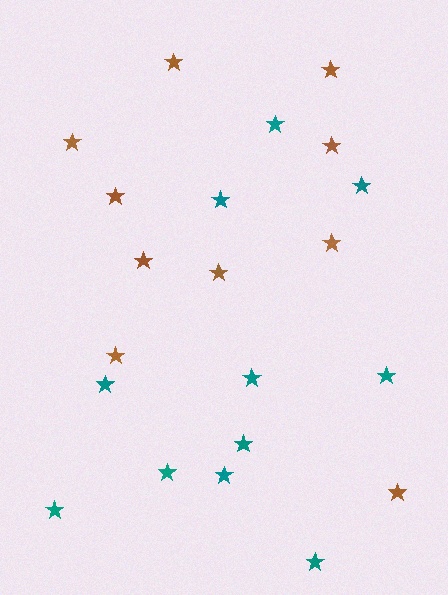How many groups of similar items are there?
There are 2 groups: one group of teal stars (11) and one group of brown stars (10).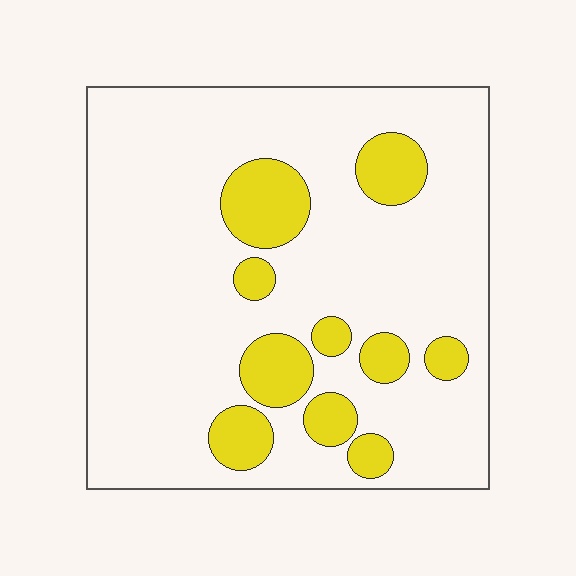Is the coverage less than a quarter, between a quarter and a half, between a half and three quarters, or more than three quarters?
Less than a quarter.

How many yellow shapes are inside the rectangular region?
10.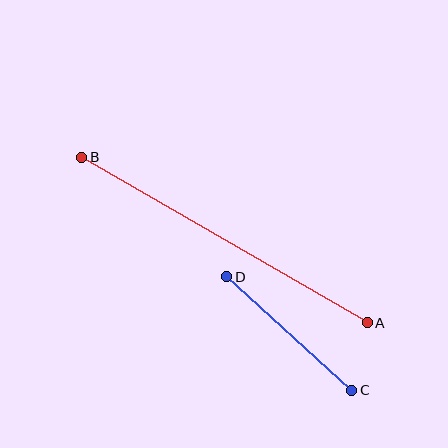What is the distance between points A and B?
The distance is approximately 330 pixels.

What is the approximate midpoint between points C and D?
The midpoint is at approximately (289, 333) pixels.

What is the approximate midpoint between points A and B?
The midpoint is at approximately (225, 240) pixels.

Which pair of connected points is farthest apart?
Points A and B are farthest apart.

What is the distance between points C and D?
The distance is approximately 169 pixels.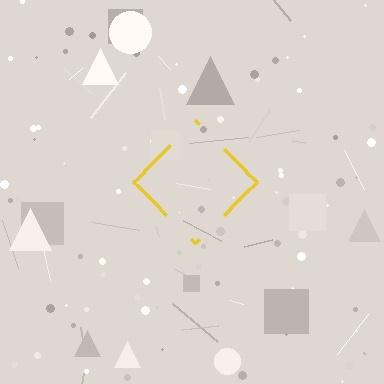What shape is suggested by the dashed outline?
The dashed outline suggests a diamond.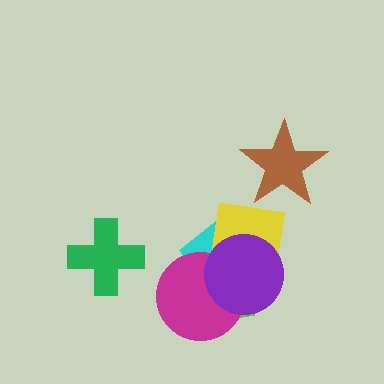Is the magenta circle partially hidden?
Yes, it is partially covered by another shape.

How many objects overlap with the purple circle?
4 objects overlap with the purple circle.